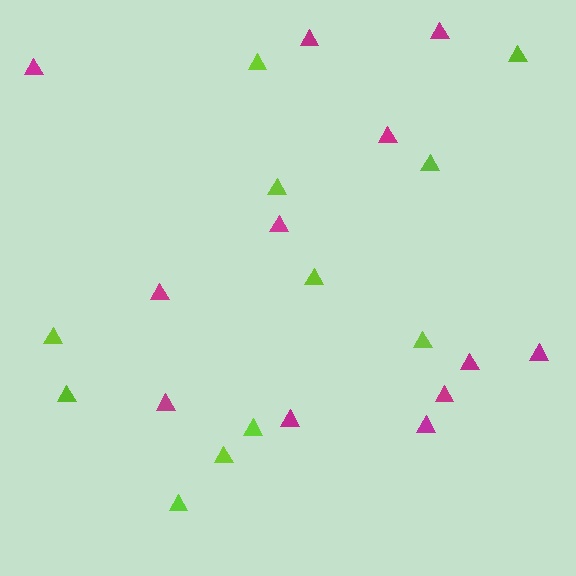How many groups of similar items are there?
There are 2 groups: one group of lime triangles (11) and one group of magenta triangles (12).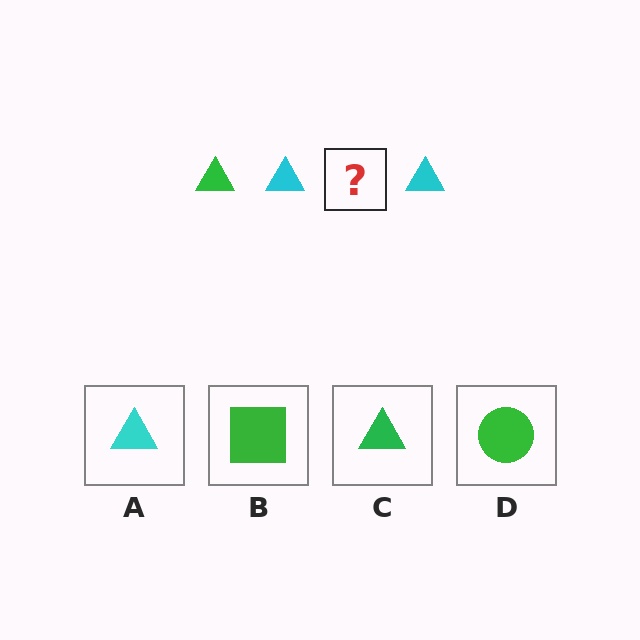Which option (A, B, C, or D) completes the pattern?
C.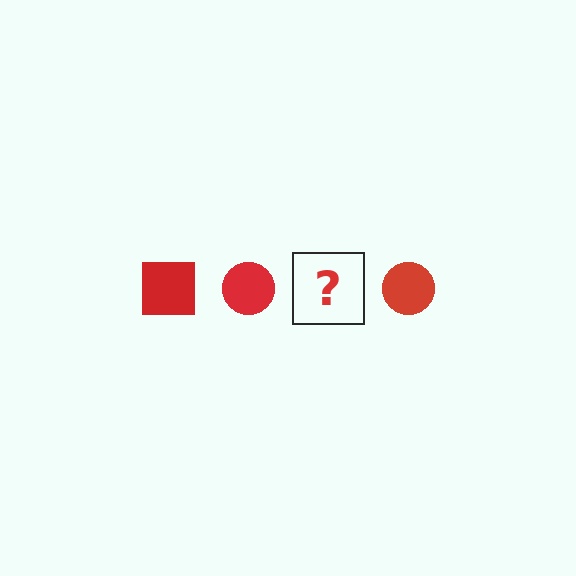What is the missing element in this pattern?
The missing element is a red square.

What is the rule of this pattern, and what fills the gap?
The rule is that the pattern cycles through square, circle shapes in red. The gap should be filled with a red square.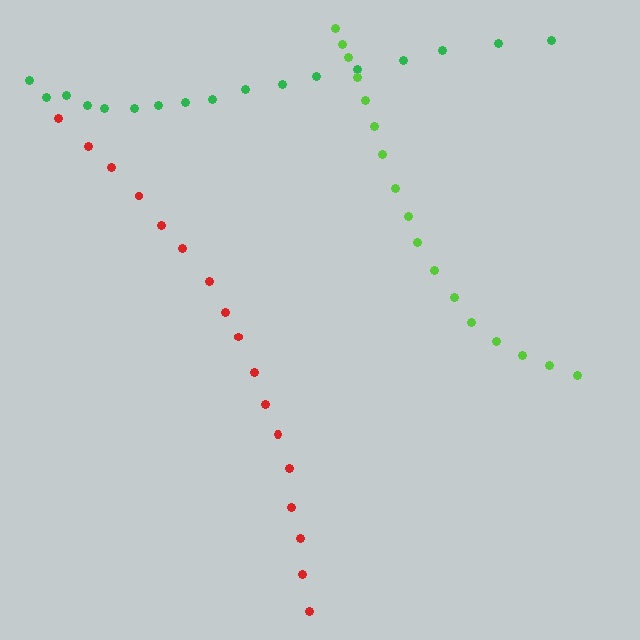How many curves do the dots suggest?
There are 3 distinct paths.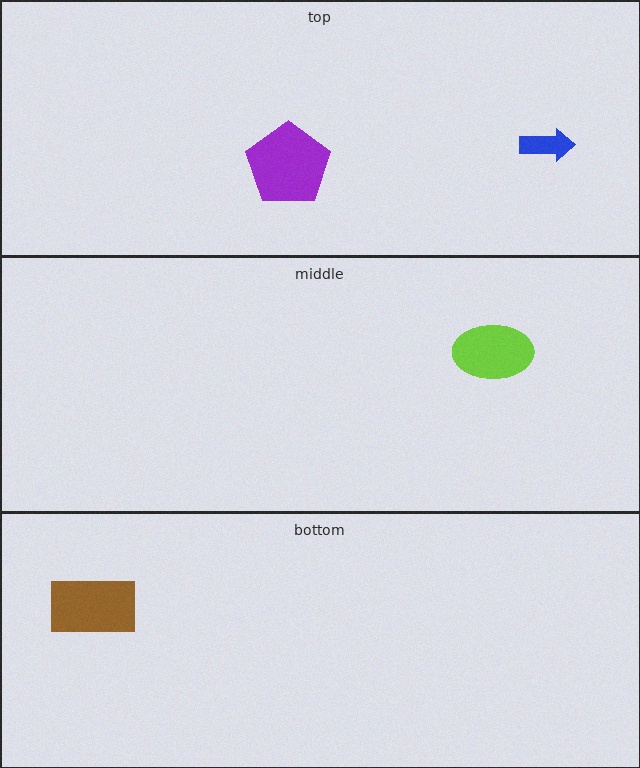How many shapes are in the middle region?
1.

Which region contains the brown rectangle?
The bottom region.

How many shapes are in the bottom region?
1.